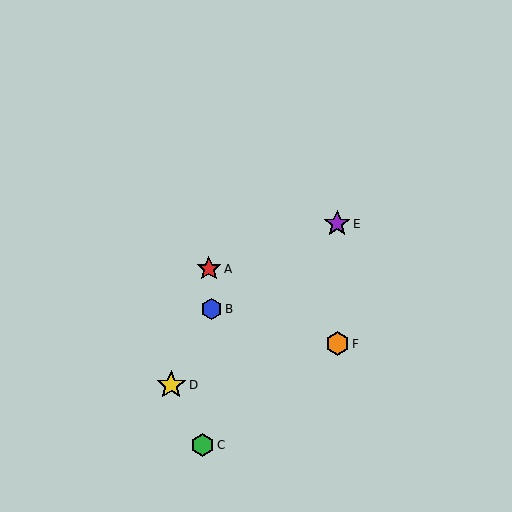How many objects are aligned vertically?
2 objects (E, F) are aligned vertically.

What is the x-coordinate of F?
Object F is at x≈337.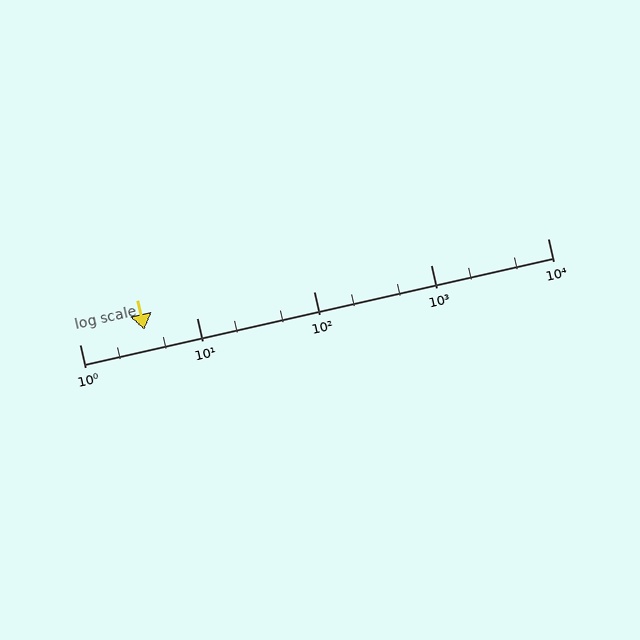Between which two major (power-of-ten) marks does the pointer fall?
The pointer is between 1 and 10.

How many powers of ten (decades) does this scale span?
The scale spans 4 decades, from 1 to 10000.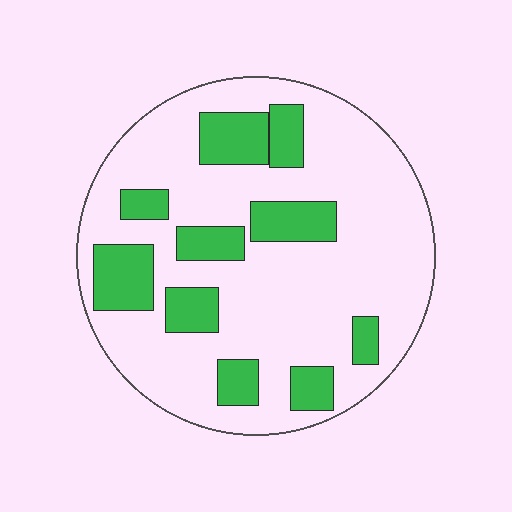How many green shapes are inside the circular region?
10.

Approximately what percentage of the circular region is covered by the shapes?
Approximately 25%.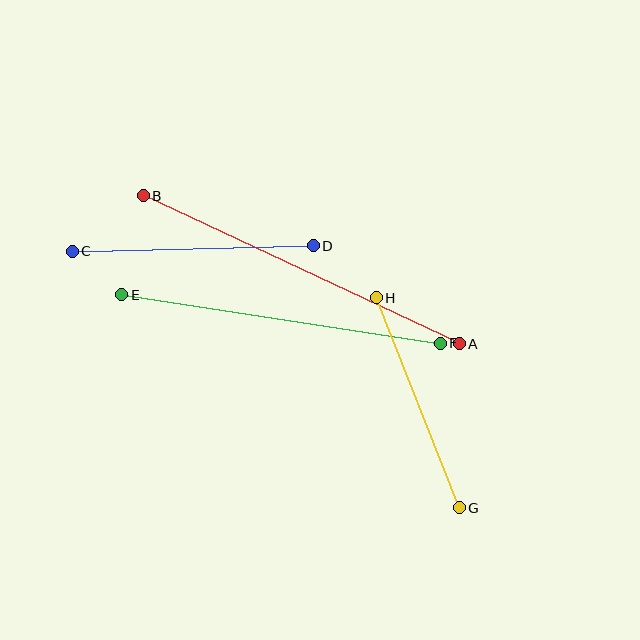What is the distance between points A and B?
The distance is approximately 349 pixels.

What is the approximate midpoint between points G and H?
The midpoint is at approximately (418, 403) pixels.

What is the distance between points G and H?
The distance is approximately 226 pixels.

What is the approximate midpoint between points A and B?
The midpoint is at approximately (301, 270) pixels.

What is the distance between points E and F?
The distance is approximately 323 pixels.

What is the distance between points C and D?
The distance is approximately 241 pixels.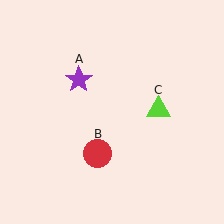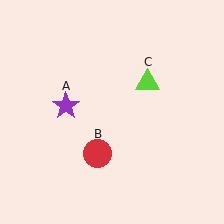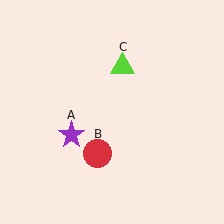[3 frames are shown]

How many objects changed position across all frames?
2 objects changed position: purple star (object A), lime triangle (object C).